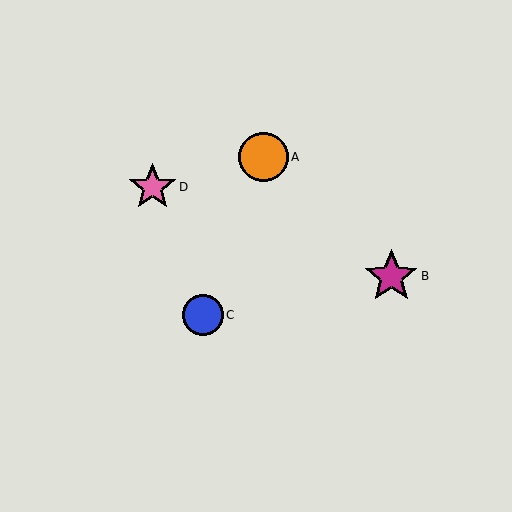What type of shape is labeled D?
Shape D is a pink star.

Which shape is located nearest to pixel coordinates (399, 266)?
The magenta star (labeled B) at (391, 276) is nearest to that location.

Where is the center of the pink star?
The center of the pink star is at (152, 187).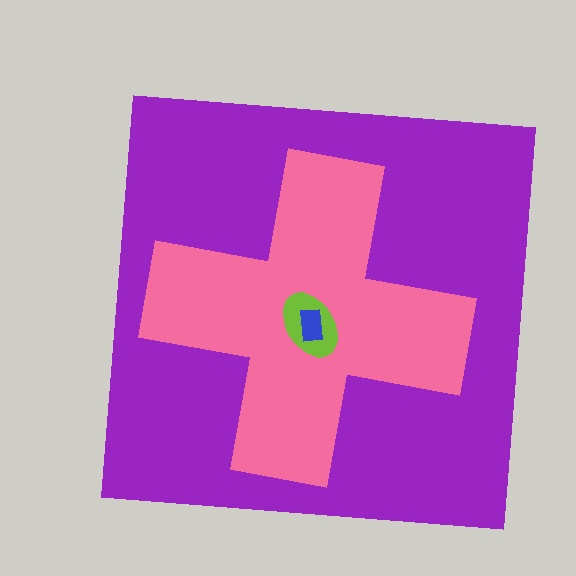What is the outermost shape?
The purple square.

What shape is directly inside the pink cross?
The lime ellipse.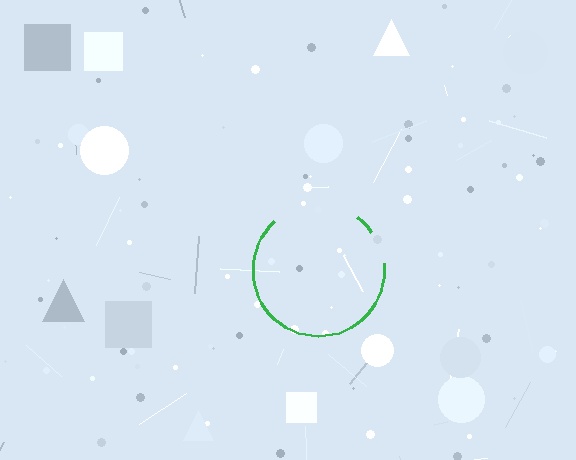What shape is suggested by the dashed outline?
The dashed outline suggests a circle.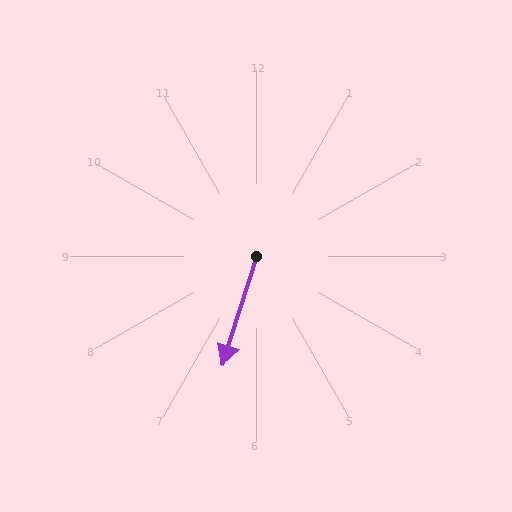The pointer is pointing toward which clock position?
Roughly 7 o'clock.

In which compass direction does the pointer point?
South.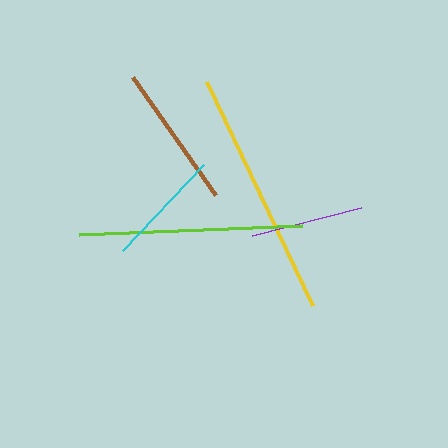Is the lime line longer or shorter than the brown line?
The lime line is longer than the brown line.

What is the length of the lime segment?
The lime segment is approximately 223 pixels long.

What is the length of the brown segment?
The brown segment is approximately 144 pixels long.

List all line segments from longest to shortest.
From longest to shortest: yellow, lime, brown, cyan, purple.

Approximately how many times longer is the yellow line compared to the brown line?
The yellow line is approximately 1.7 times the length of the brown line.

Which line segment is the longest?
The yellow line is the longest at approximately 247 pixels.